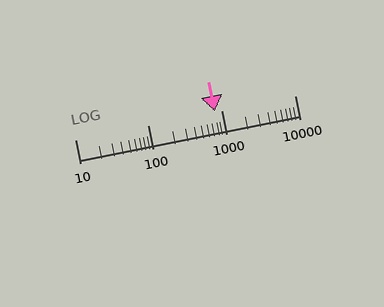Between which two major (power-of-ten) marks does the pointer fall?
The pointer is between 100 and 1000.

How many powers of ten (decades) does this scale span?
The scale spans 3 decades, from 10 to 10000.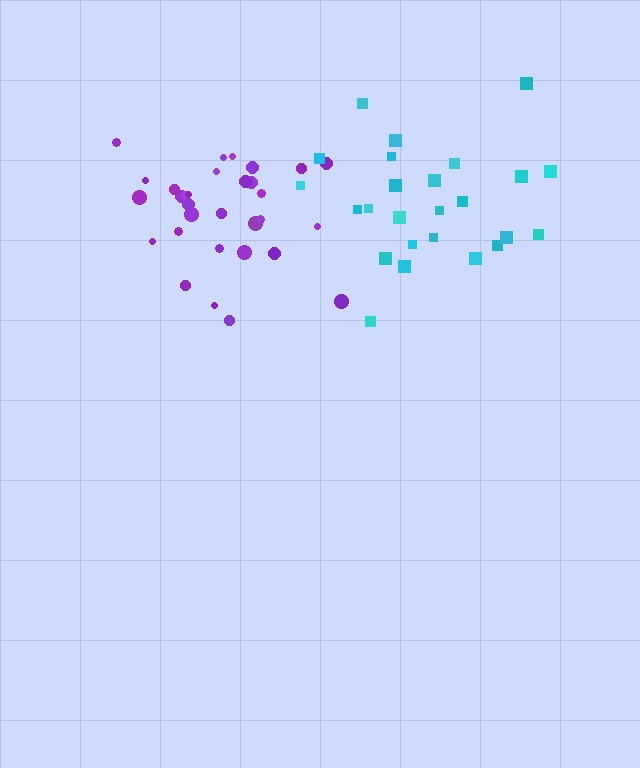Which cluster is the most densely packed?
Purple.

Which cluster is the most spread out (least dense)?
Cyan.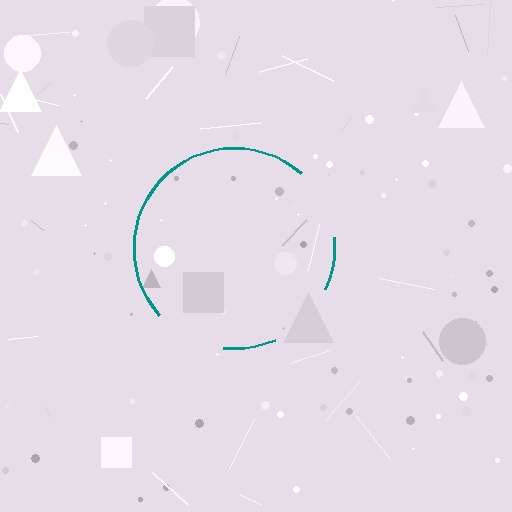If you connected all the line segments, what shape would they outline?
They would outline a circle.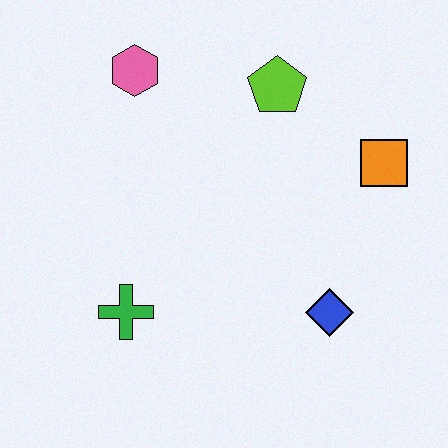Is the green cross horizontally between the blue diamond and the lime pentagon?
No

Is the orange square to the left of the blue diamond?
No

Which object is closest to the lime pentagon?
The orange square is closest to the lime pentagon.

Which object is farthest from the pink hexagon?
The blue diamond is farthest from the pink hexagon.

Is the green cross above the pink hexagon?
No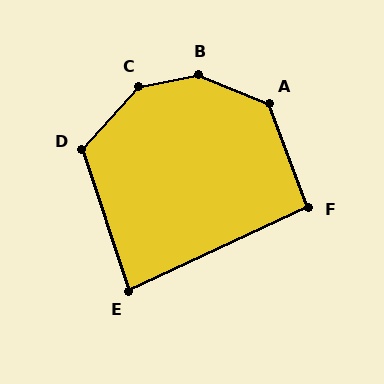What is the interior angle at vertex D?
Approximately 120 degrees (obtuse).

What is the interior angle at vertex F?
Approximately 94 degrees (approximately right).